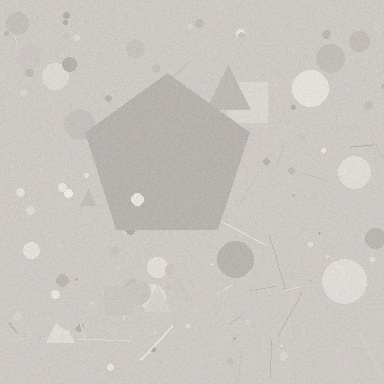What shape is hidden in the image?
A pentagon is hidden in the image.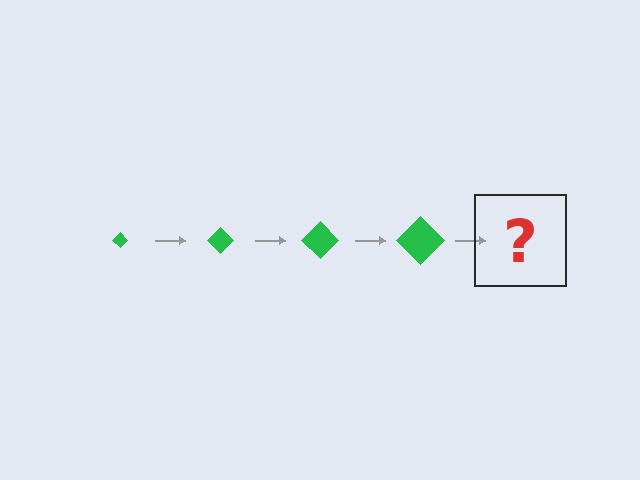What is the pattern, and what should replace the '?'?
The pattern is that the diamond gets progressively larger each step. The '?' should be a green diamond, larger than the previous one.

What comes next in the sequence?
The next element should be a green diamond, larger than the previous one.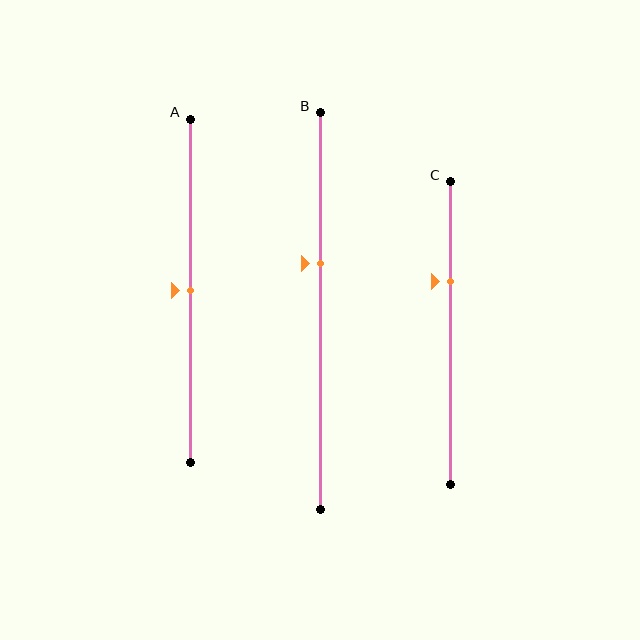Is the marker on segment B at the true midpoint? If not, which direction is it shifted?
No, the marker on segment B is shifted upward by about 12% of the segment length.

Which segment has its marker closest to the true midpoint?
Segment A has its marker closest to the true midpoint.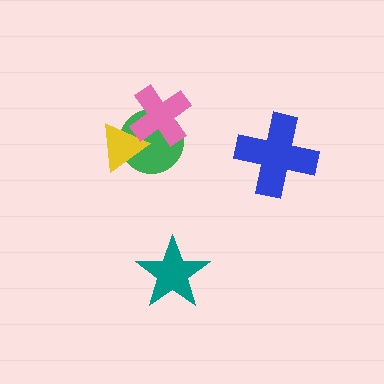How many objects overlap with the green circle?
2 objects overlap with the green circle.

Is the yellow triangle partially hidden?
Yes, it is partially covered by another shape.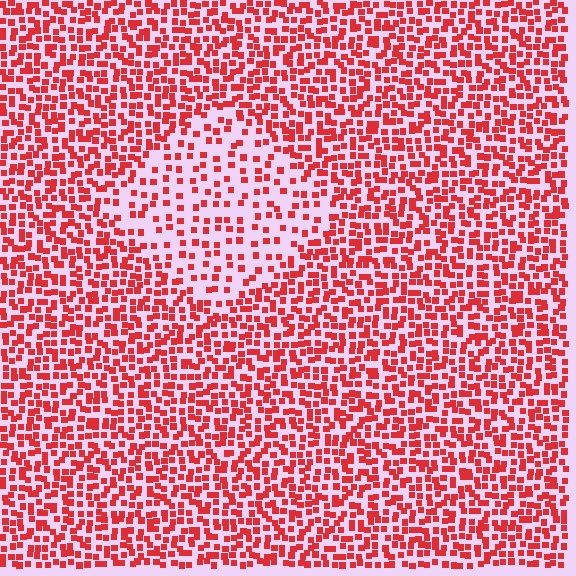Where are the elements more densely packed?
The elements are more densely packed outside the diamond boundary.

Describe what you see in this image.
The image contains small red elements arranged at two different densities. A diamond-shaped region is visible where the elements are less densely packed than the surrounding area.